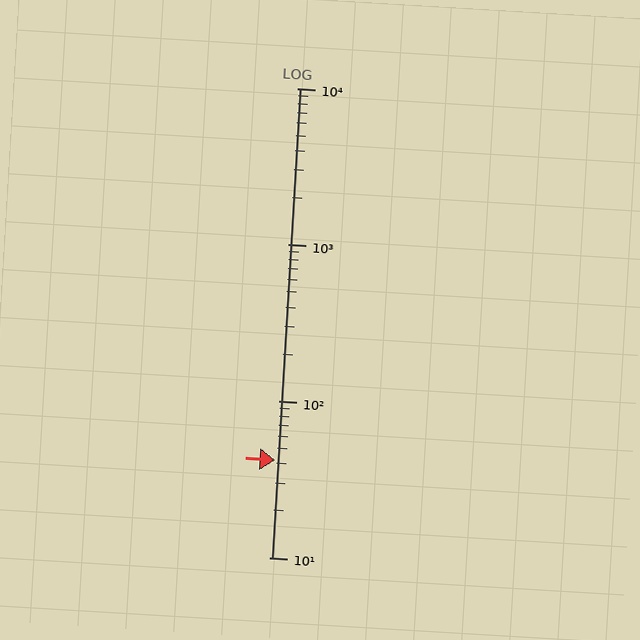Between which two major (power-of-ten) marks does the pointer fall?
The pointer is between 10 and 100.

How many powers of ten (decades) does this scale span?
The scale spans 3 decades, from 10 to 10000.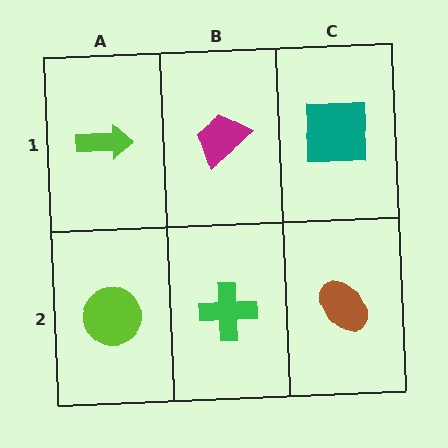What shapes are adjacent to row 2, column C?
A teal square (row 1, column C), a green cross (row 2, column B).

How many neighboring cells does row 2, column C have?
2.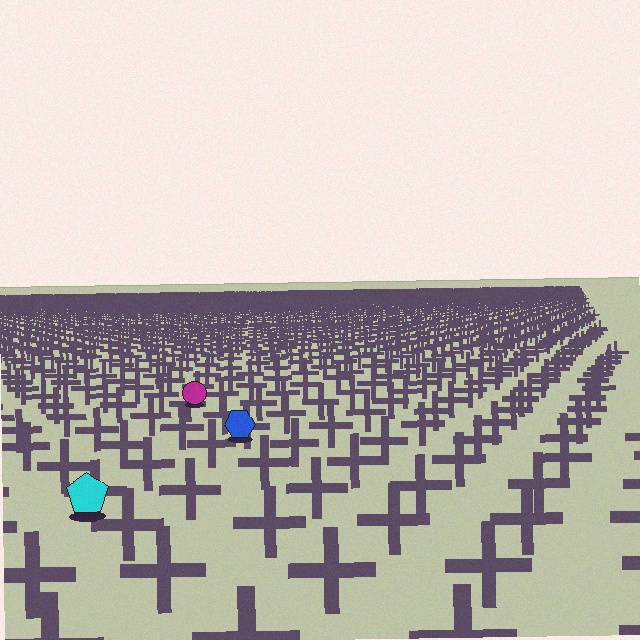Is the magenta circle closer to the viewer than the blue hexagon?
No. The blue hexagon is closer — you can tell from the texture gradient: the ground texture is coarser near it.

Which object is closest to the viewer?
The cyan pentagon is closest. The texture marks near it are larger and more spread out.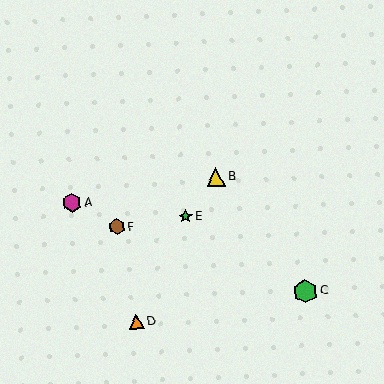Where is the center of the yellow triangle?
The center of the yellow triangle is at (216, 177).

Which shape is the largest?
The green hexagon (labeled C) is the largest.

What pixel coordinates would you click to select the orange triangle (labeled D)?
Click at (136, 322) to select the orange triangle D.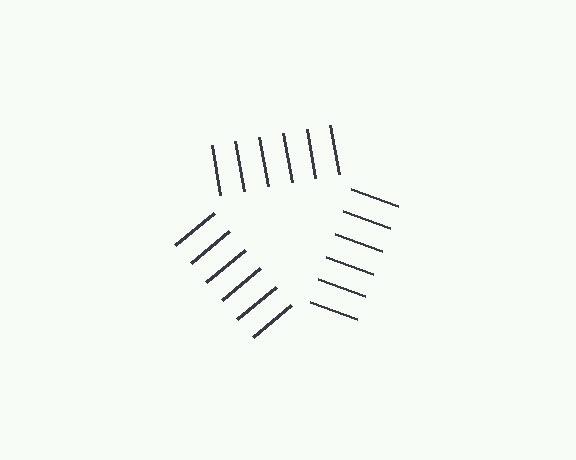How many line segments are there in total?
18 — 6 along each of the 3 edges.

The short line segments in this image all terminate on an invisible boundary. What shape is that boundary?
An illusory triangle — the line segments terminate on its edges but no continuous stroke is drawn.